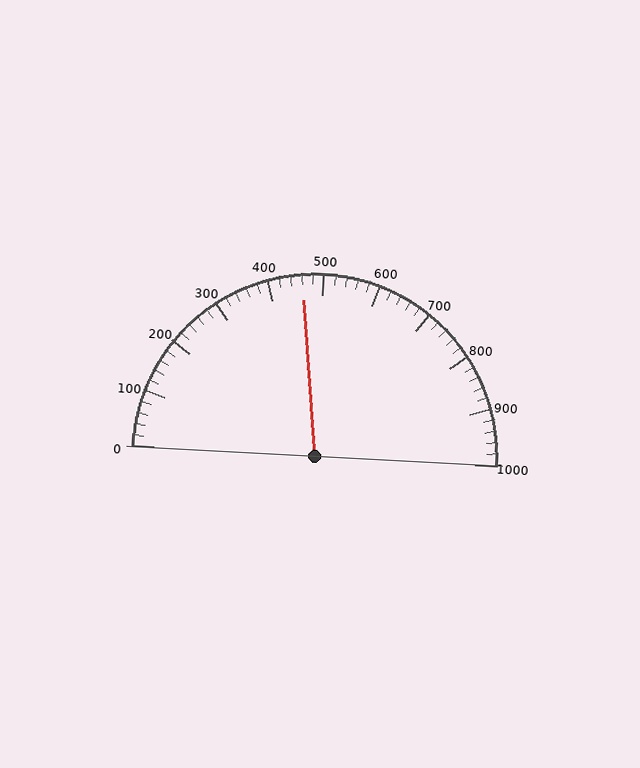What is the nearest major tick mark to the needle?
The nearest major tick mark is 500.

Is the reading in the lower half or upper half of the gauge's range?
The reading is in the lower half of the range (0 to 1000).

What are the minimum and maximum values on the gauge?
The gauge ranges from 0 to 1000.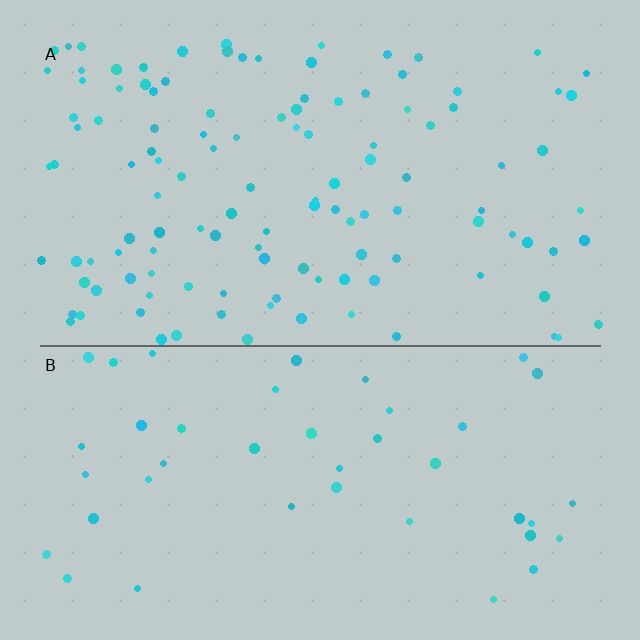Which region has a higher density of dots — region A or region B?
A (the top).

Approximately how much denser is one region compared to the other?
Approximately 2.7× — region A over region B.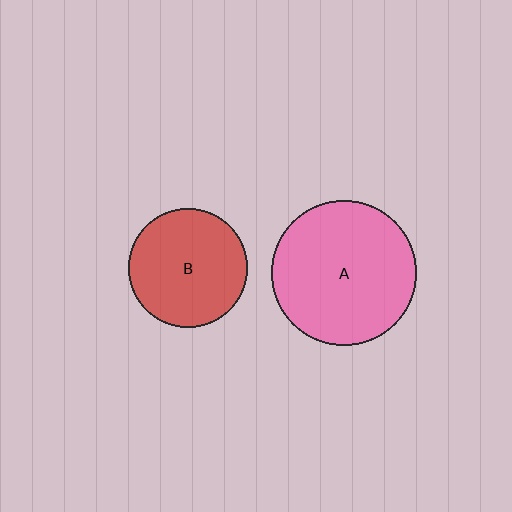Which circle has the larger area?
Circle A (pink).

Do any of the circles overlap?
No, none of the circles overlap.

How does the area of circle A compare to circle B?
Approximately 1.5 times.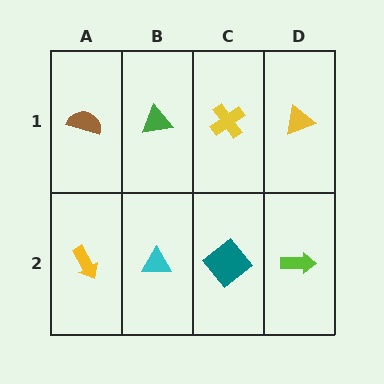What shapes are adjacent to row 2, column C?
A yellow cross (row 1, column C), a cyan triangle (row 2, column B), a lime arrow (row 2, column D).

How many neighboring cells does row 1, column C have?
3.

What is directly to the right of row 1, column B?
A yellow cross.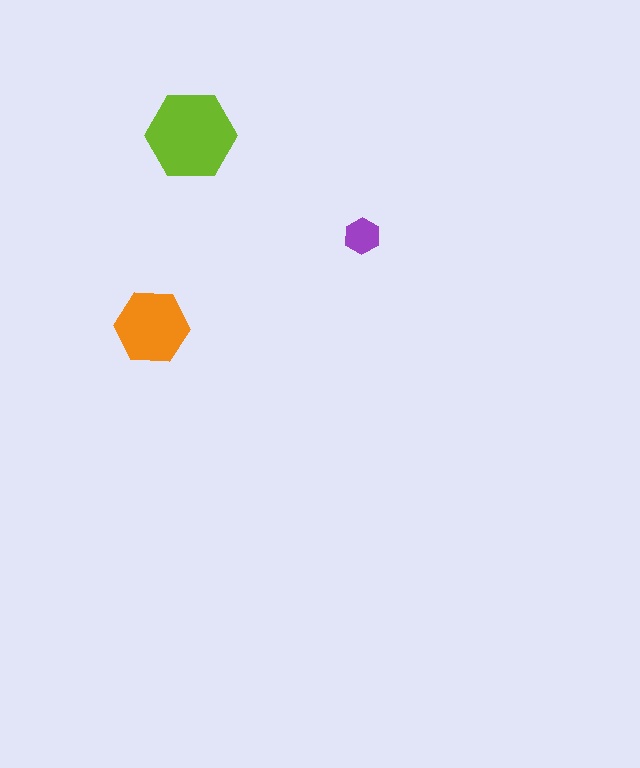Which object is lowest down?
The orange hexagon is bottommost.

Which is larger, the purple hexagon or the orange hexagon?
The orange one.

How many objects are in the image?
There are 3 objects in the image.